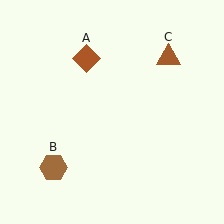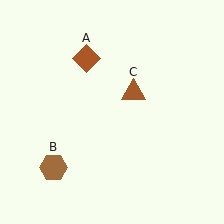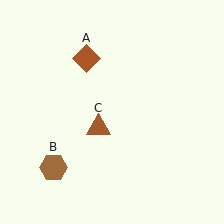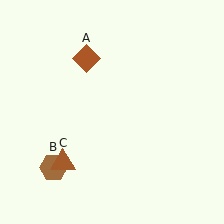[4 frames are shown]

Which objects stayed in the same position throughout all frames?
Brown diamond (object A) and brown hexagon (object B) remained stationary.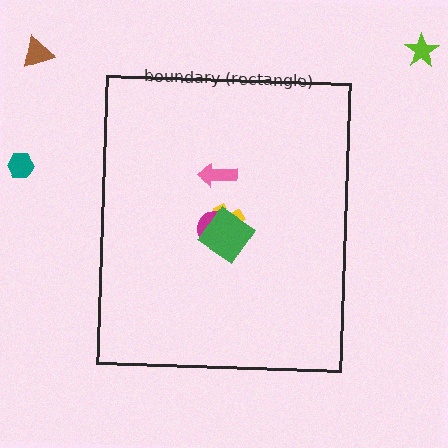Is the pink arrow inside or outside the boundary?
Inside.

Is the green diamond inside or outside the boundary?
Inside.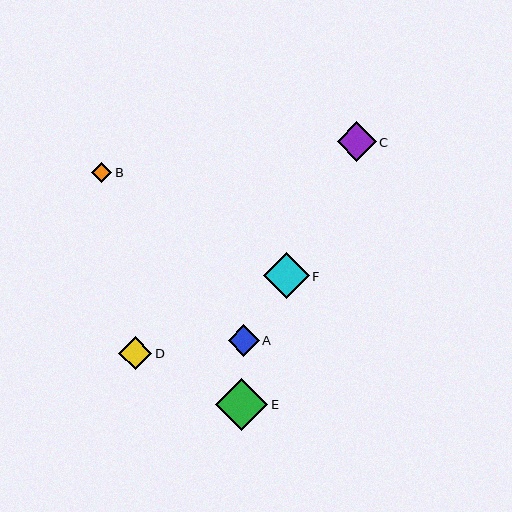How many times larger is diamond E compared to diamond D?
Diamond E is approximately 1.6 times the size of diamond D.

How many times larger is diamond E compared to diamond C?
Diamond E is approximately 1.3 times the size of diamond C.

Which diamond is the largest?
Diamond E is the largest with a size of approximately 52 pixels.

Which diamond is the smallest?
Diamond B is the smallest with a size of approximately 20 pixels.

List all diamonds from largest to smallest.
From largest to smallest: E, F, C, D, A, B.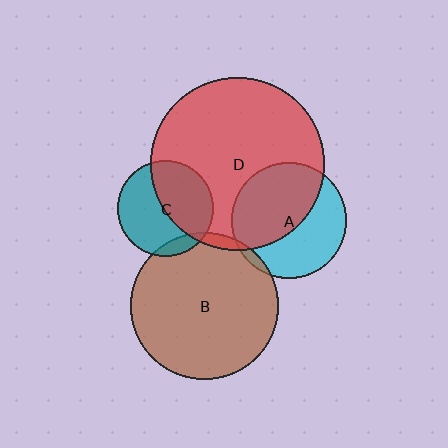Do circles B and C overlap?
Yes.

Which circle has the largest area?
Circle D (red).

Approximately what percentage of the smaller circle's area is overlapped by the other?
Approximately 10%.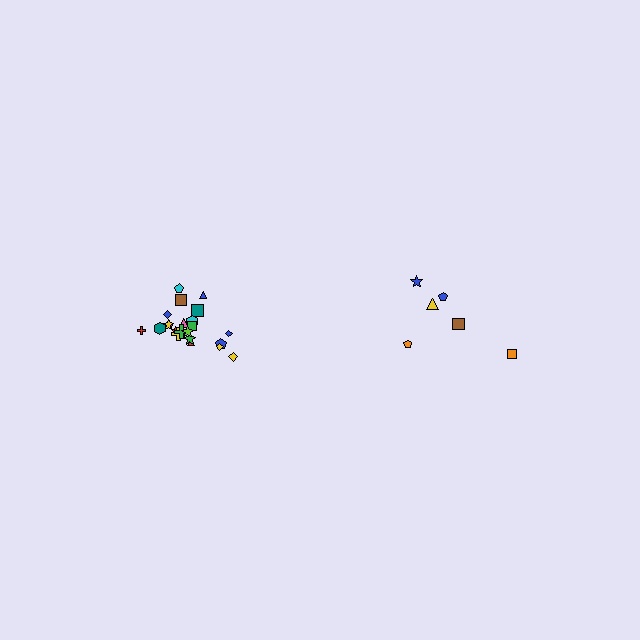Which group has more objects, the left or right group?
The left group.